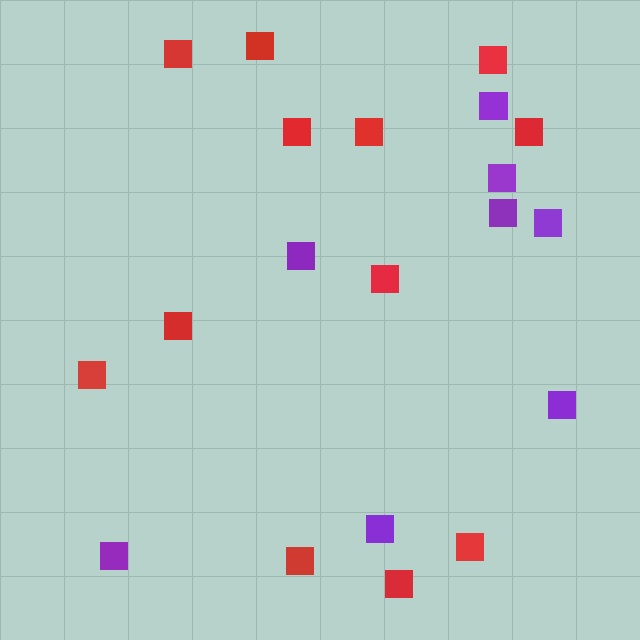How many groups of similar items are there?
There are 2 groups: one group of purple squares (8) and one group of red squares (12).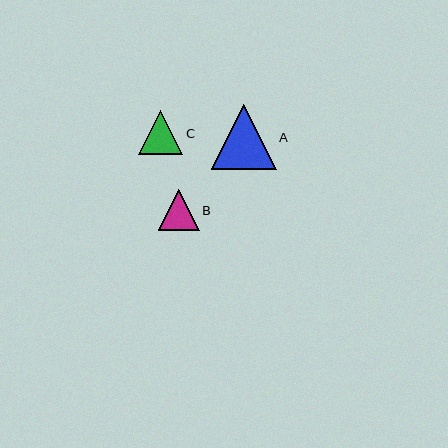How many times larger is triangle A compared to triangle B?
Triangle A is approximately 1.6 times the size of triangle B.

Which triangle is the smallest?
Triangle B is the smallest with a size of approximately 41 pixels.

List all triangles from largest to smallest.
From largest to smallest: A, C, B.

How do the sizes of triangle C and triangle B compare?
Triangle C and triangle B are approximately the same size.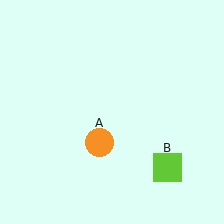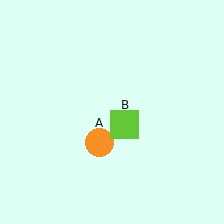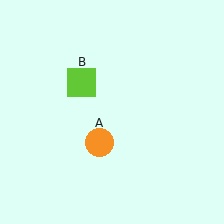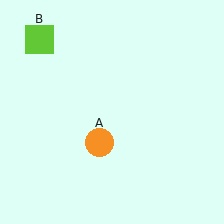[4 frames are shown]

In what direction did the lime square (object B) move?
The lime square (object B) moved up and to the left.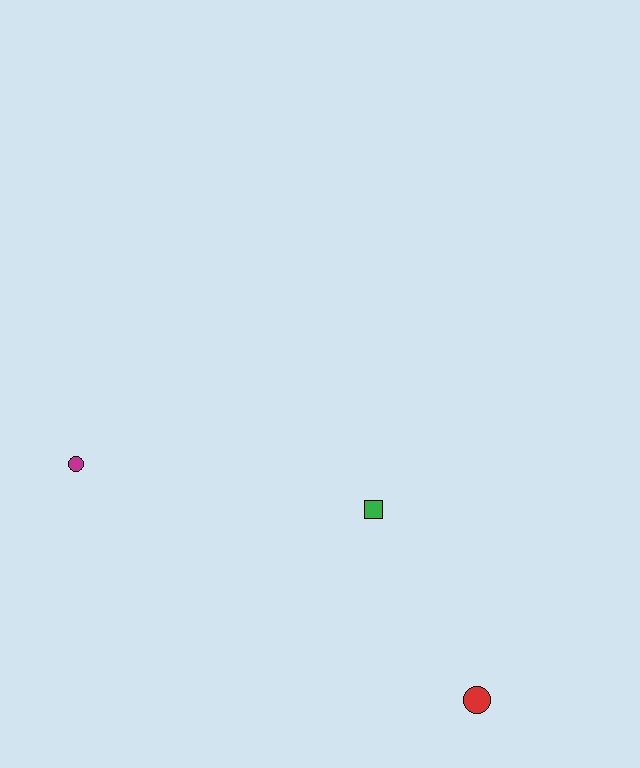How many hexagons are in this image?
There are no hexagons.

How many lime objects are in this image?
There are no lime objects.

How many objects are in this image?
There are 3 objects.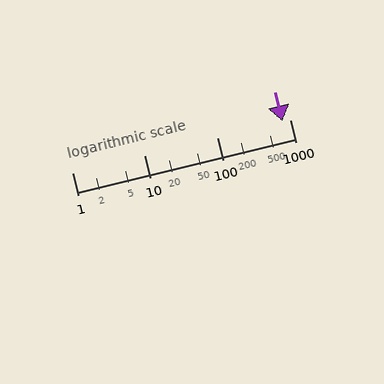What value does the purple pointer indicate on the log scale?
The pointer indicates approximately 790.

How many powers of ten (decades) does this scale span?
The scale spans 3 decades, from 1 to 1000.